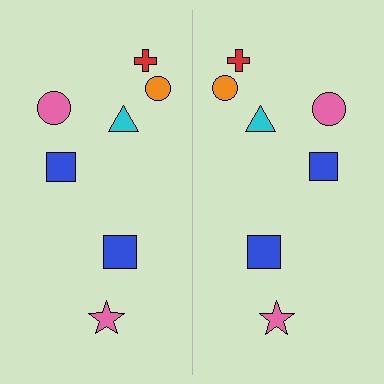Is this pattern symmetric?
Yes, this pattern has bilateral (reflection) symmetry.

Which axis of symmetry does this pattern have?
The pattern has a vertical axis of symmetry running through the center of the image.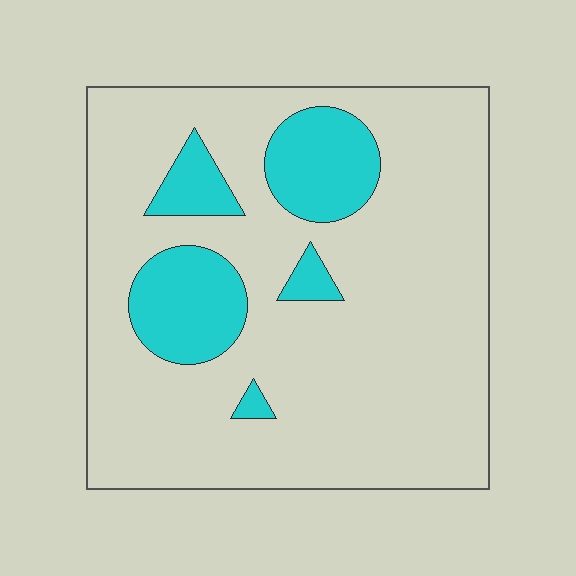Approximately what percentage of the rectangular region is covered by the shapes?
Approximately 20%.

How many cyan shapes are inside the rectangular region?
5.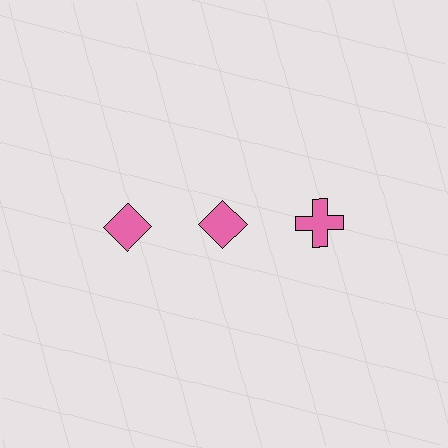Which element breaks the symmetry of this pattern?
The pink cross in the top row, center column breaks the symmetry. All other shapes are pink diamonds.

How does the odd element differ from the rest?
It has a different shape: cross instead of diamond.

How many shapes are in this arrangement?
There are 3 shapes arranged in a grid pattern.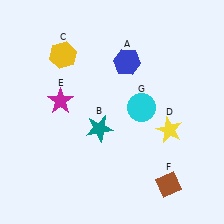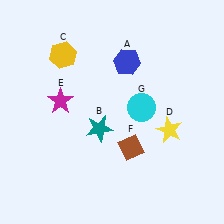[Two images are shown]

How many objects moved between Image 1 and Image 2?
1 object moved between the two images.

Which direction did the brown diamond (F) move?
The brown diamond (F) moved left.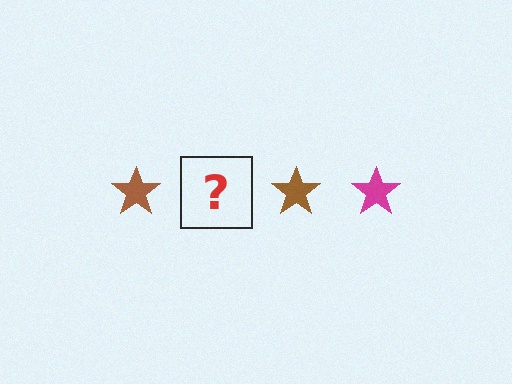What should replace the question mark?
The question mark should be replaced with a magenta star.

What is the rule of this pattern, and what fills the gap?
The rule is that the pattern cycles through brown, magenta stars. The gap should be filled with a magenta star.